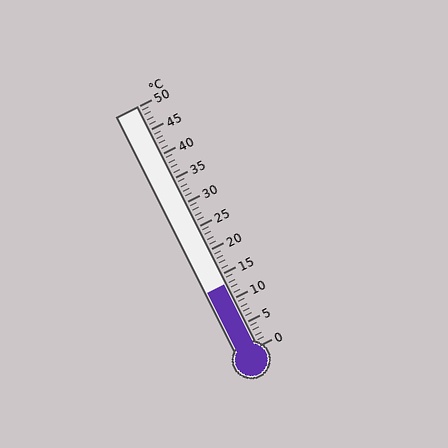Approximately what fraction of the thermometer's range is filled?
The thermometer is filled to approximately 25% of its range.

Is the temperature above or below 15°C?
The temperature is below 15°C.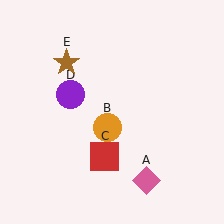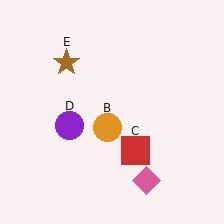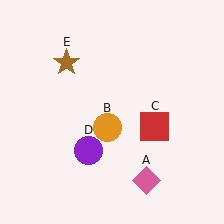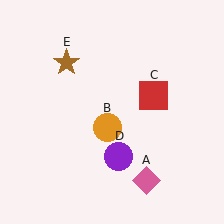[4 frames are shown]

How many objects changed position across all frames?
2 objects changed position: red square (object C), purple circle (object D).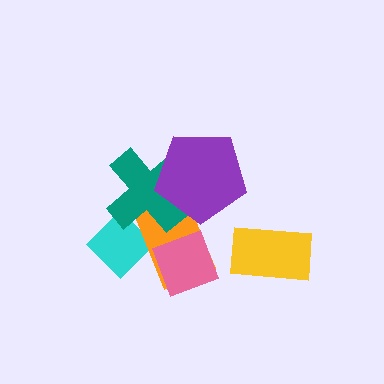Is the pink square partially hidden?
No, no other shape covers it.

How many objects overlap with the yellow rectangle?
0 objects overlap with the yellow rectangle.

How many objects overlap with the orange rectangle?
4 objects overlap with the orange rectangle.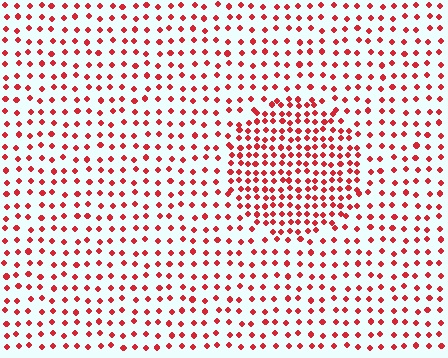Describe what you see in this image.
The image contains small red elements arranged at two different densities. A circle-shaped region is visible where the elements are more densely packed than the surrounding area.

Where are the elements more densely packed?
The elements are more densely packed inside the circle boundary.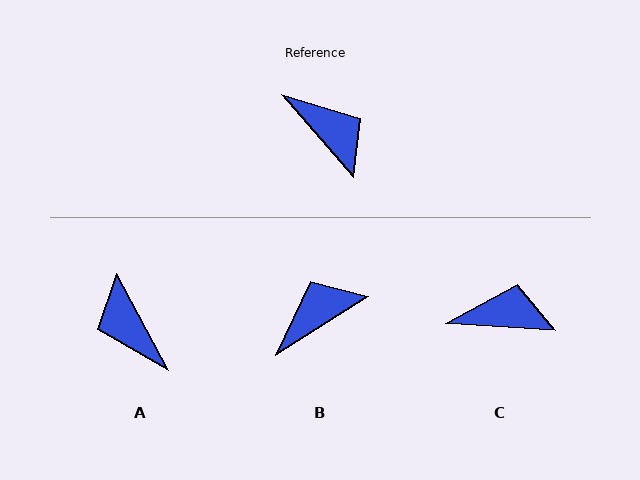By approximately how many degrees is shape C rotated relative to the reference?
Approximately 46 degrees counter-clockwise.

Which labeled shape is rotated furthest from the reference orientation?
A, about 167 degrees away.